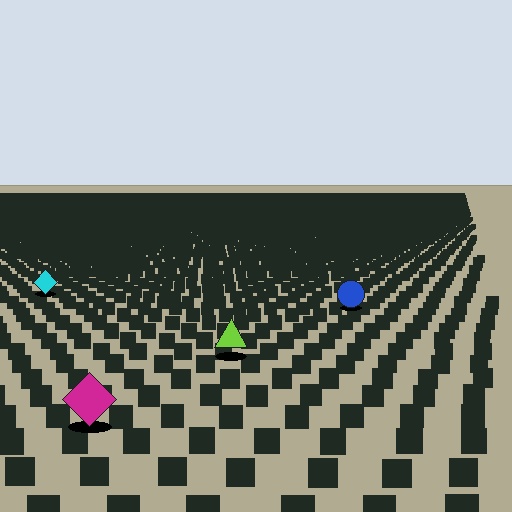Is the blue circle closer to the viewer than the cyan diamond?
Yes. The blue circle is closer — you can tell from the texture gradient: the ground texture is coarser near it.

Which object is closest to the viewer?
The magenta diamond is closest. The texture marks near it are larger and more spread out.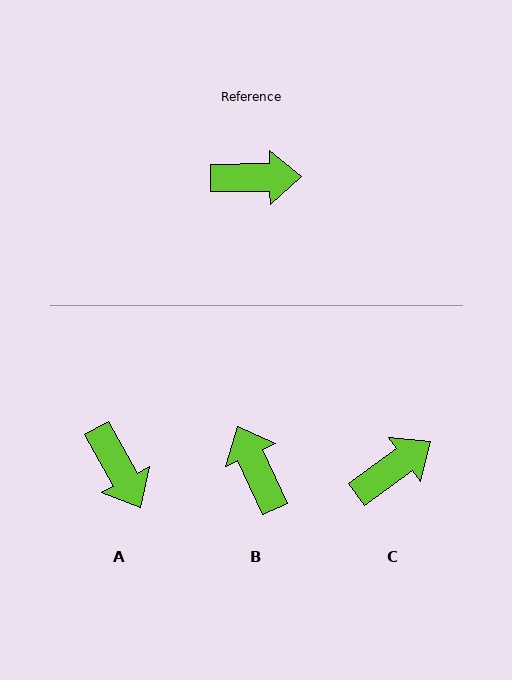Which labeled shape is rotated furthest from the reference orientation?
B, about 114 degrees away.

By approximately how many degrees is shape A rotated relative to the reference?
Approximately 62 degrees clockwise.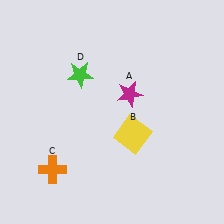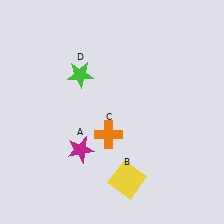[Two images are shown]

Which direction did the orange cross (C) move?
The orange cross (C) moved right.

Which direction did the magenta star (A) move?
The magenta star (A) moved down.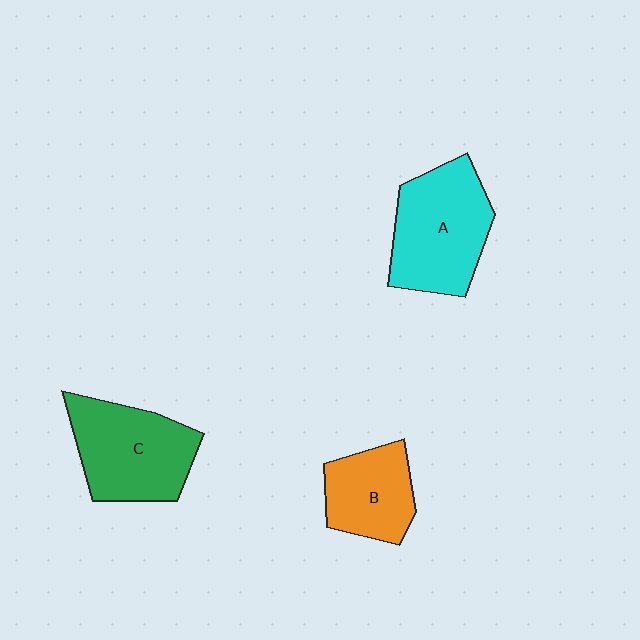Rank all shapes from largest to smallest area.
From largest to smallest: A (cyan), C (green), B (orange).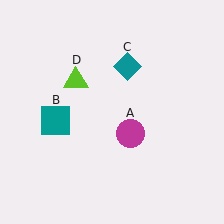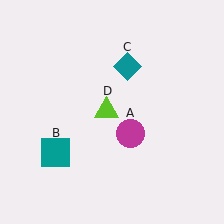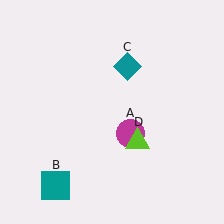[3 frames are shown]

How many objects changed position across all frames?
2 objects changed position: teal square (object B), lime triangle (object D).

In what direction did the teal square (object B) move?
The teal square (object B) moved down.